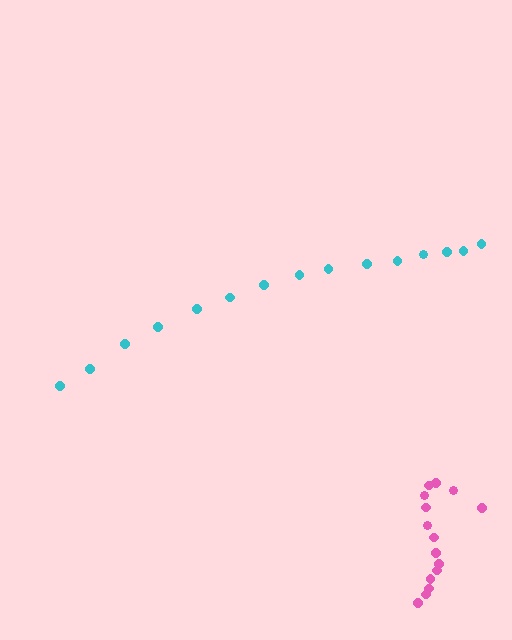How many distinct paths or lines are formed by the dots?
There are 2 distinct paths.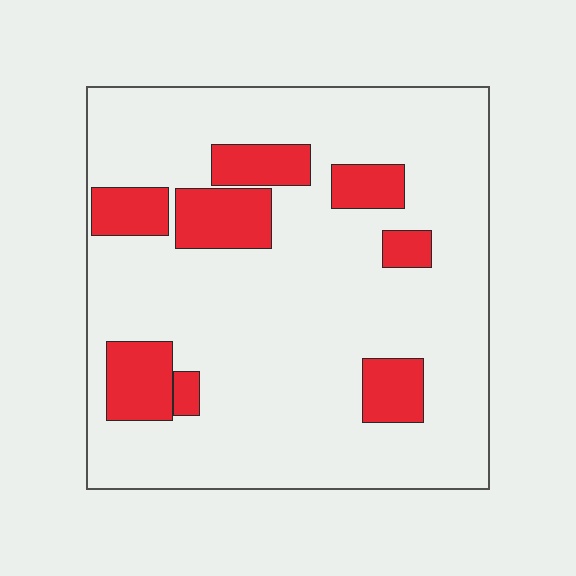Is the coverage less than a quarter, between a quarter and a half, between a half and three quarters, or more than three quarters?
Less than a quarter.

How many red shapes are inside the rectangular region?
8.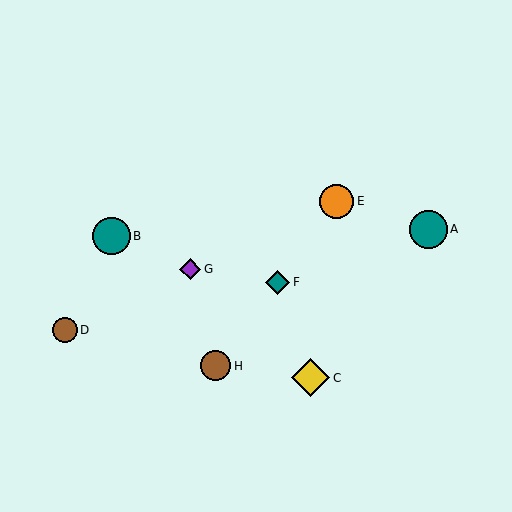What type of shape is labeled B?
Shape B is a teal circle.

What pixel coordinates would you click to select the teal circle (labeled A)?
Click at (428, 229) to select the teal circle A.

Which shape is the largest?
The yellow diamond (labeled C) is the largest.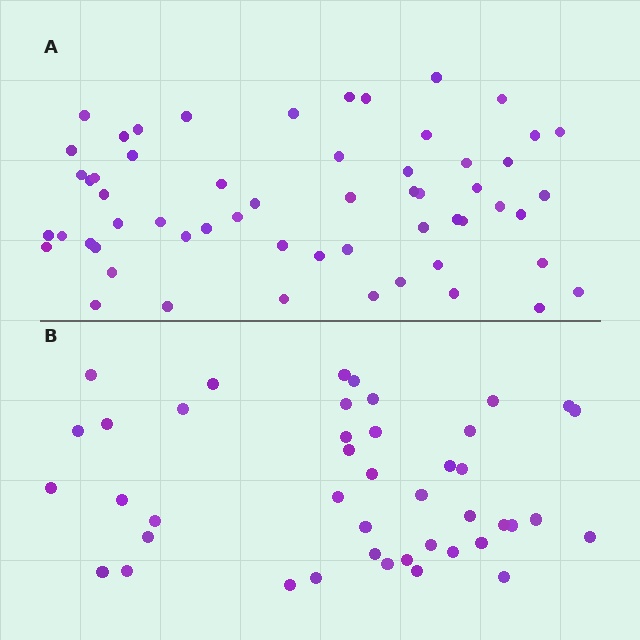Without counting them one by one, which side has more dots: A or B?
Region A (the top region) has more dots.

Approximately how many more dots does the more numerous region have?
Region A has approximately 15 more dots than region B.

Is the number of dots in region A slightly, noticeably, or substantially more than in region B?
Region A has noticeably more, but not dramatically so. The ratio is roughly 1.3 to 1.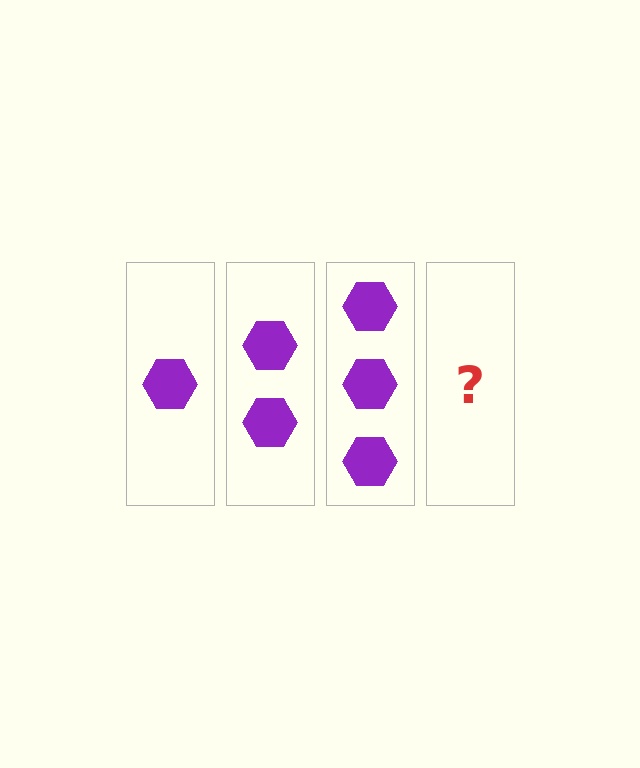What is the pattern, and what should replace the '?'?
The pattern is that each step adds one more hexagon. The '?' should be 4 hexagons.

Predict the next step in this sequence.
The next step is 4 hexagons.